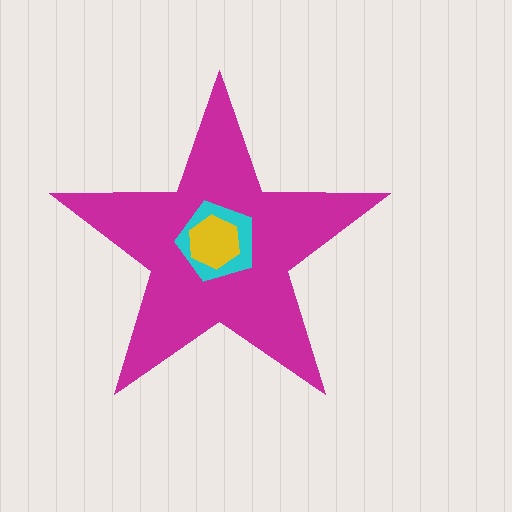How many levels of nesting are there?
3.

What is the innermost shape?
The yellow hexagon.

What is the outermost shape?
The magenta star.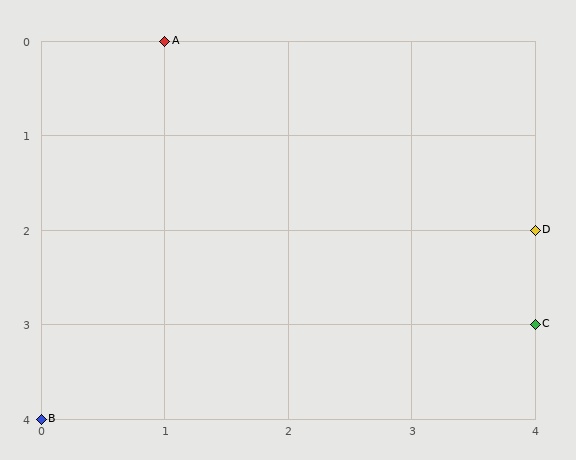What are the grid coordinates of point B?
Point B is at grid coordinates (0, 4).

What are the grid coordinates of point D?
Point D is at grid coordinates (4, 2).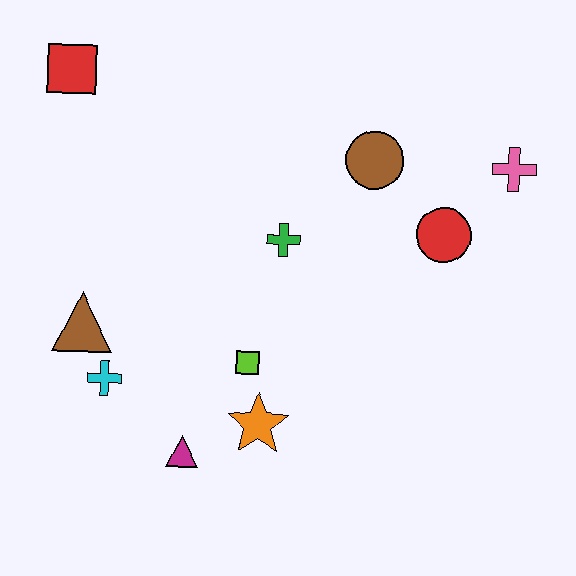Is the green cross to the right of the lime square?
Yes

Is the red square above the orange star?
Yes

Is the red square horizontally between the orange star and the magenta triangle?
No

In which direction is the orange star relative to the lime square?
The orange star is below the lime square.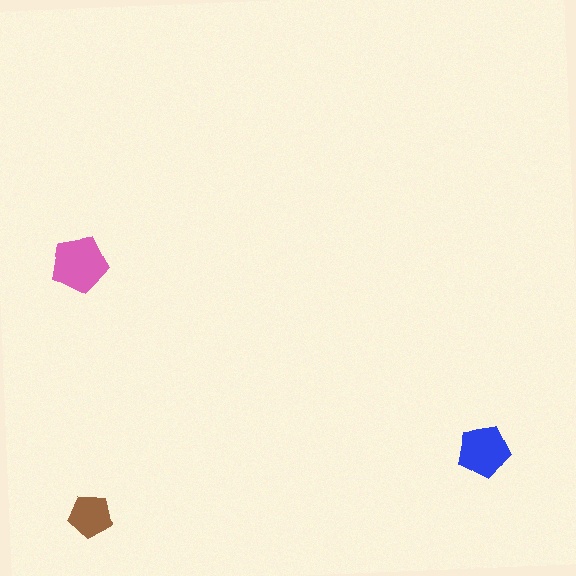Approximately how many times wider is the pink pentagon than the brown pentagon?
About 1.5 times wider.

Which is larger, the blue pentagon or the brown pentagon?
The blue one.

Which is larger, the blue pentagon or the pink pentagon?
The pink one.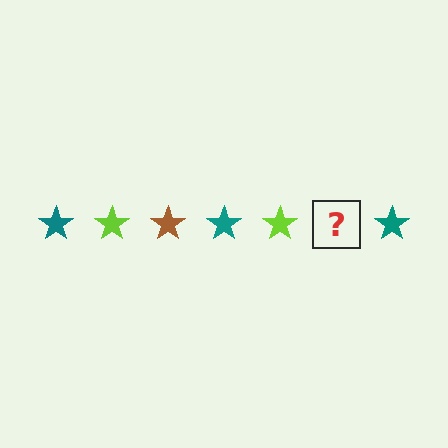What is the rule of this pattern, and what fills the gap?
The rule is that the pattern cycles through teal, lime, brown stars. The gap should be filled with a brown star.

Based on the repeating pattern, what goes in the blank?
The blank should be a brown star.